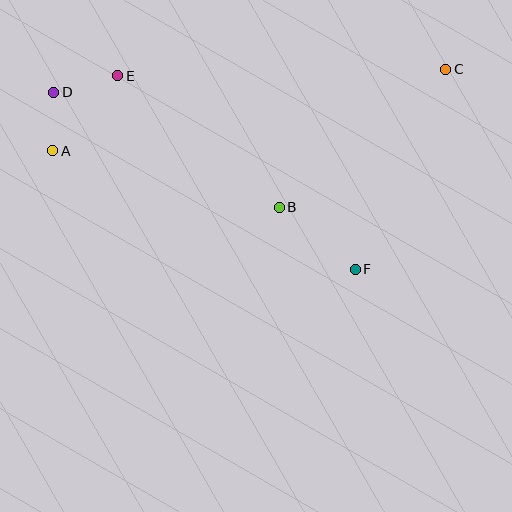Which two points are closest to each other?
Points A and D are closest to each other.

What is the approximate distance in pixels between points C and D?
The distance between C and D is approximately 393 pixels.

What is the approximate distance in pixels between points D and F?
The distance between D and F is approximately 350 pixels.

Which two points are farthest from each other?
Points A and C are farthest from each other.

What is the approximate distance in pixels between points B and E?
The distance between B and E is approximately 208 pixels.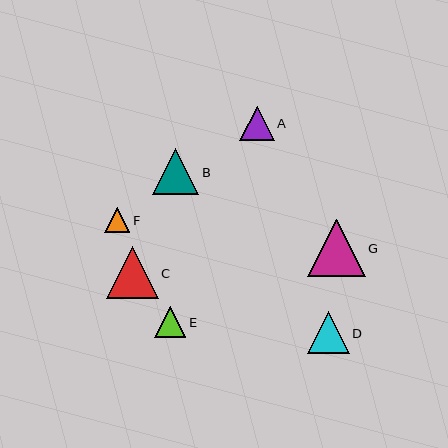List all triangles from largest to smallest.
From largest to smallest: G, C, B, D, A, E, F.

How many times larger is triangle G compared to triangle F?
Triangle G is approximately 2.3 times the size of triangle F.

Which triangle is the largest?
Triangle G is the largest with a size of approximately 57 pixels.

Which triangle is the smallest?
Triangle F is the smallest with a size of approximately 25 pixels.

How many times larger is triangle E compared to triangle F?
Triangle E is approximately 1.3 times the size of triangle F.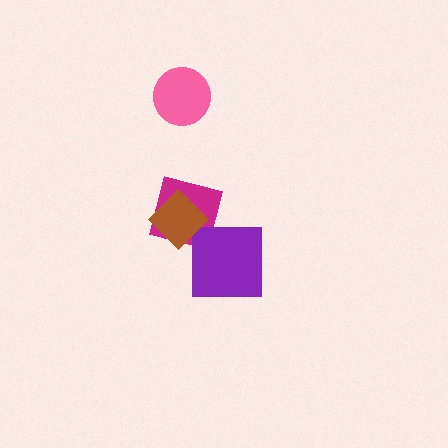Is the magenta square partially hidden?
Yes, it is partially covered by another shape.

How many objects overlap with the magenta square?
1 object overlaps with the magenta square.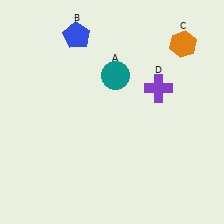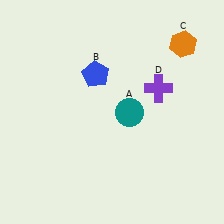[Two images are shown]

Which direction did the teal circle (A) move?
The teal circle (A) moved down.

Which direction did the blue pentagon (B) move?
The blue pentagon (B) moved down.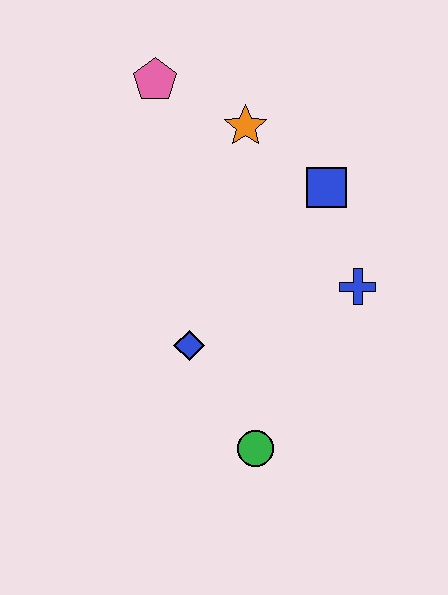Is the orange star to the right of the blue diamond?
Yes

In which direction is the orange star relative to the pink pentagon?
The orange star is to the right of the pink pentagon.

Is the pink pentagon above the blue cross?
Yes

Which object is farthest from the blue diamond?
The pink pentagon is farthest from the blue diamond.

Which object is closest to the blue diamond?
The green circle is closest to the blue diamond.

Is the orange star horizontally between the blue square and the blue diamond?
Yes